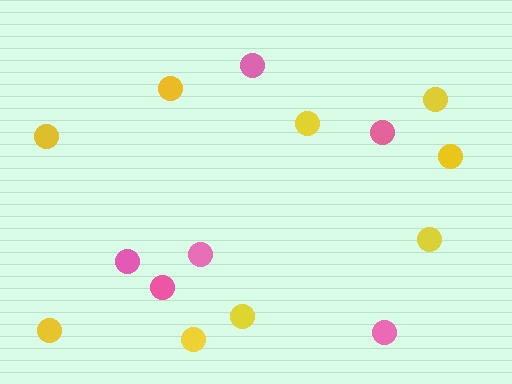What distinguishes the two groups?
There are 2 groups: one group of yellow circles (9) and one group of pink circles (6).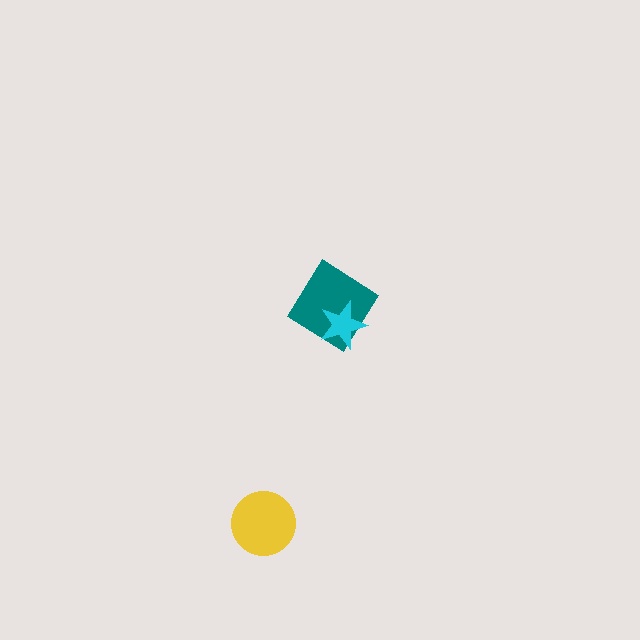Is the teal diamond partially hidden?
Yes, it is partially covered by another shape.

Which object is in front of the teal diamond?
The cyan star is in front of the teal diamond.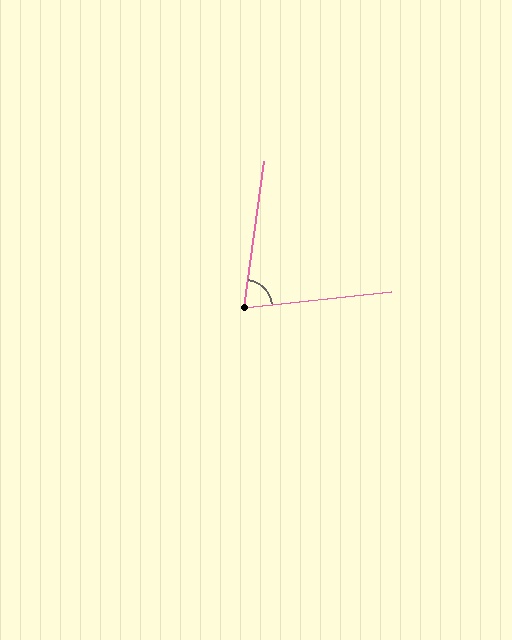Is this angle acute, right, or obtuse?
It is acute.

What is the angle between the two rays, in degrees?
Approximately 76 degrees.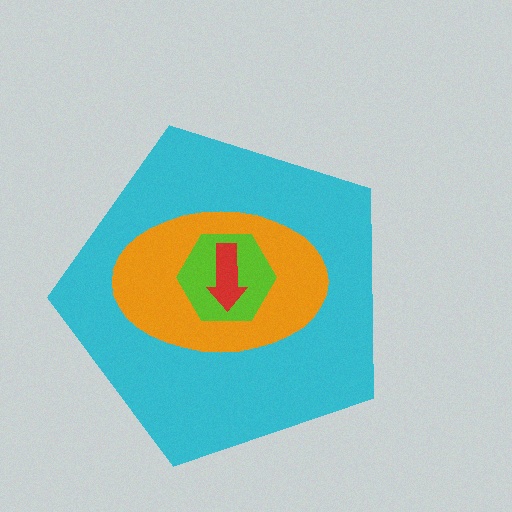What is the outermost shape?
The cyan pentagon.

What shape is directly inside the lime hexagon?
The red arrow.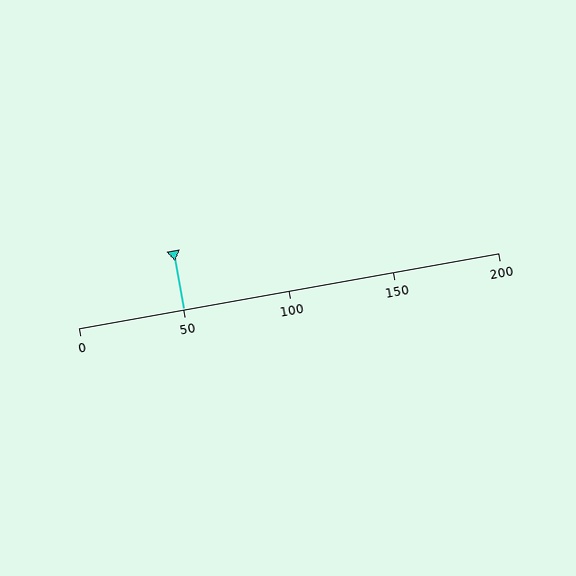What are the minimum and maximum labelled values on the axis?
The axis runs from 0 to 200.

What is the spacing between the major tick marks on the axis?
The major ticks are spaced 50 apart.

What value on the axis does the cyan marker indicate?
The marker indicates approximately 50.